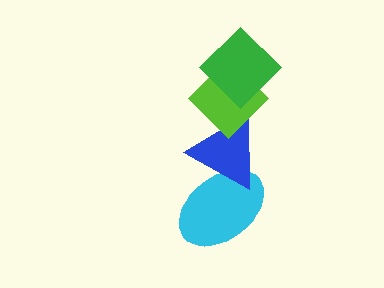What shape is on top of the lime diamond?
The green diamond is on top of the lime diamond.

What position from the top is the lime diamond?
The lime diamond is 2nd from the top.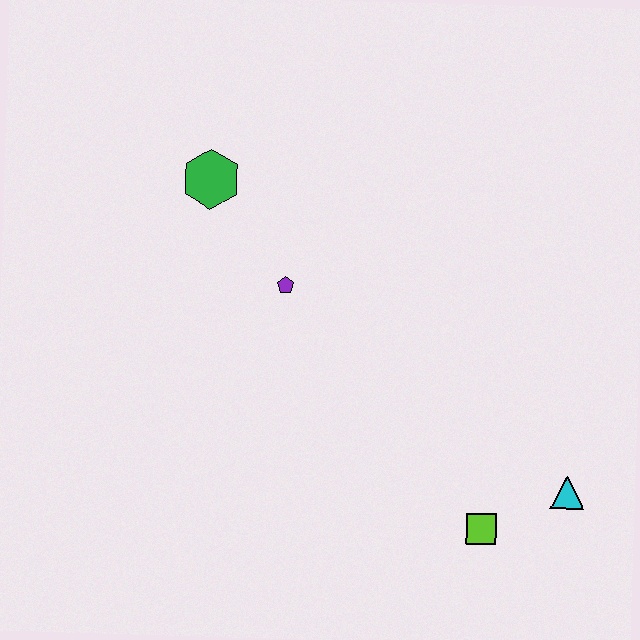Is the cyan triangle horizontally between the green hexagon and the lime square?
No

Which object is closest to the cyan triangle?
The lime square is closest to the cyan triangle.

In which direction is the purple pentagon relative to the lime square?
The purple pentagon is above the lime square.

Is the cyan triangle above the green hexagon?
No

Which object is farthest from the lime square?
The green hexagon is farthest from the lime square.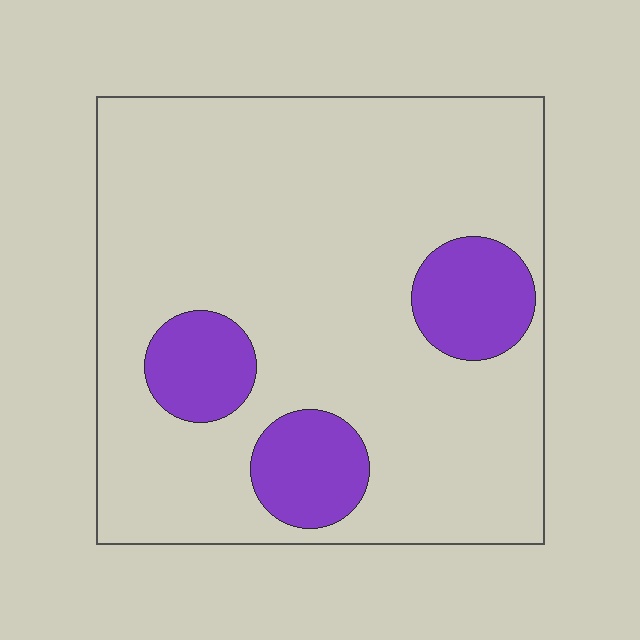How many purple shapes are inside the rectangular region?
3.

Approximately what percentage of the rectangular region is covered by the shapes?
Approximately 15%.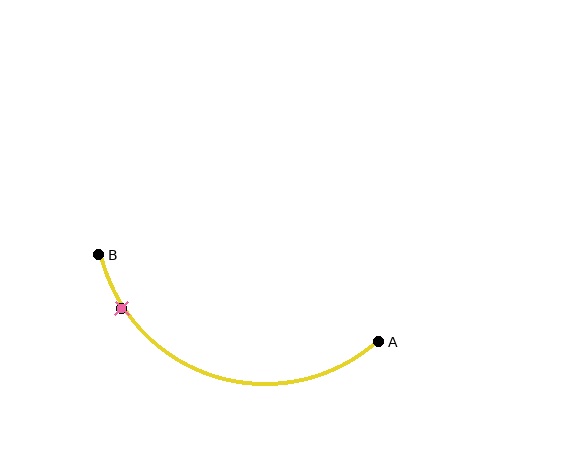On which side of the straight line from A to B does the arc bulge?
The arc bulges below the straight line connecting A and B.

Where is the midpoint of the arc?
The arc midpoint is the point on the curve farthest from the straight line joining A and B. It sits below that line.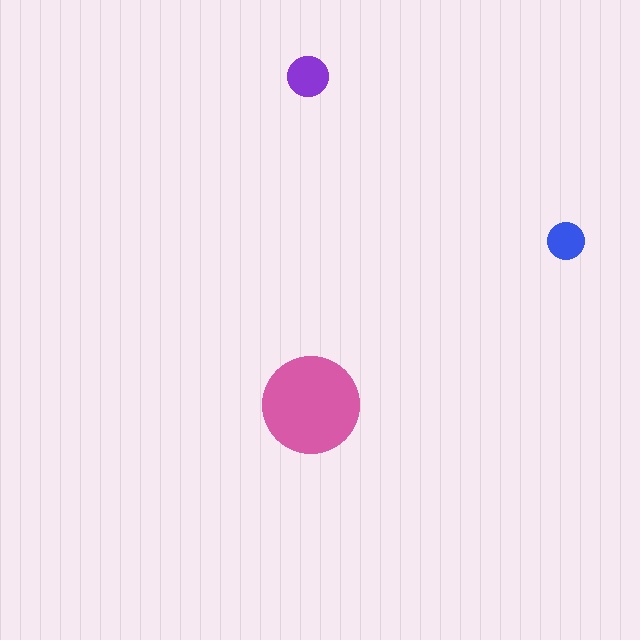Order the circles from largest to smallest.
the pink one, the purple one, the blue one.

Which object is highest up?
The purple circle is topmost.